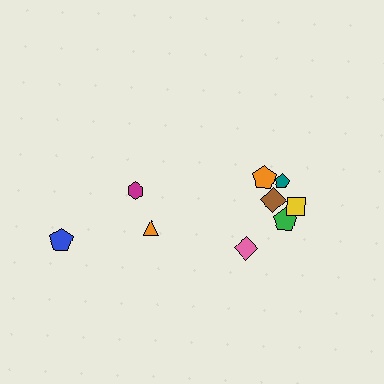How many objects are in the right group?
There are 6 objects.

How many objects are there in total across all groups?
There are 9 objects.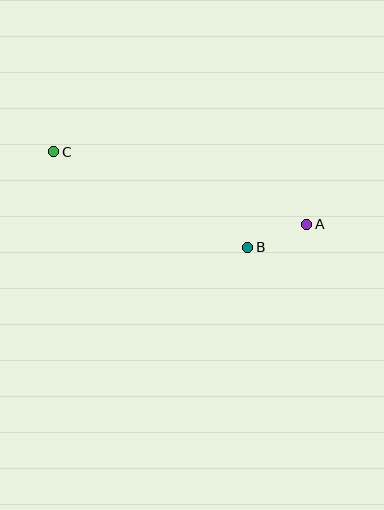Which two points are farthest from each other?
Points A and C are farthest from each other.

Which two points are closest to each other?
Points A and B are closest to each other.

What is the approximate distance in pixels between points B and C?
The distance between B and C is approximately 216 pixels.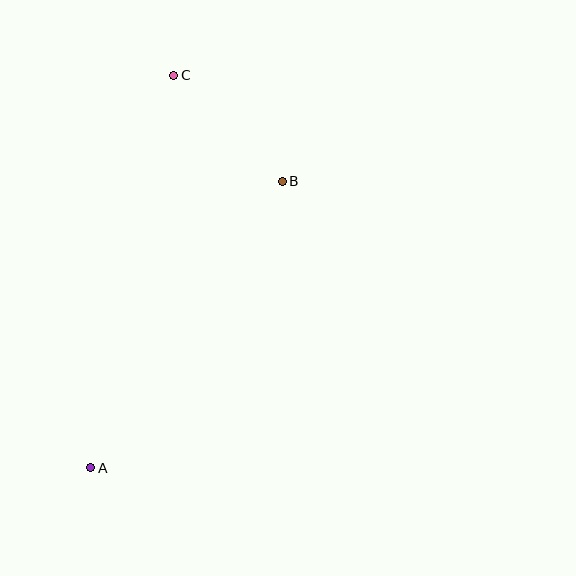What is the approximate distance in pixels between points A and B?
The distance between A and B is approximately 345 pixels.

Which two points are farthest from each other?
Points A and C are farthest from each other.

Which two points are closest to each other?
Points B and C are closest to each other.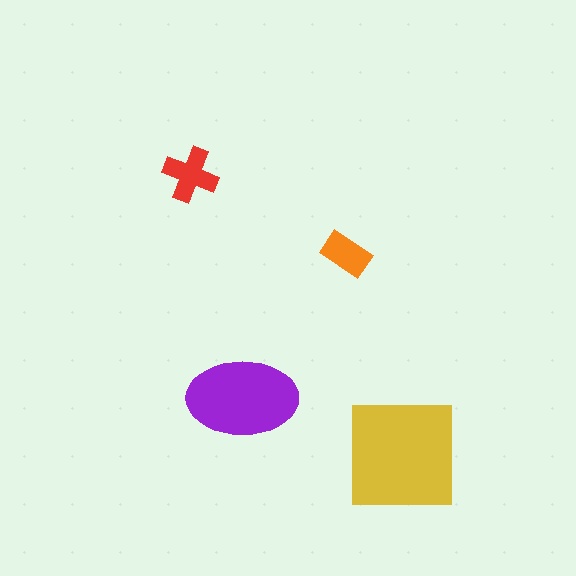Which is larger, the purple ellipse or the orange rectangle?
The purple ellipse.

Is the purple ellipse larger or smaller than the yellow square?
Smaller.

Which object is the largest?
The yellow square.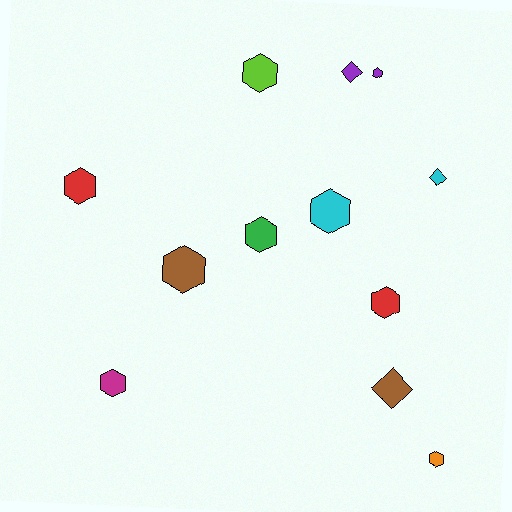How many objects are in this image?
There are 12 objects.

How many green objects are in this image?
There is 1 green object.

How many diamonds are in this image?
There are 3 diamonds.